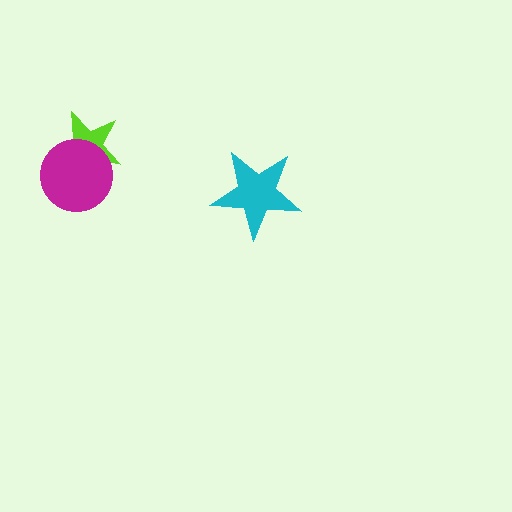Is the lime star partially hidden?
Yes, it is partially covered by another shape.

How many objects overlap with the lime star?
1 object overlaps with the lime star.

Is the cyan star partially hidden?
No, no other shape covers it.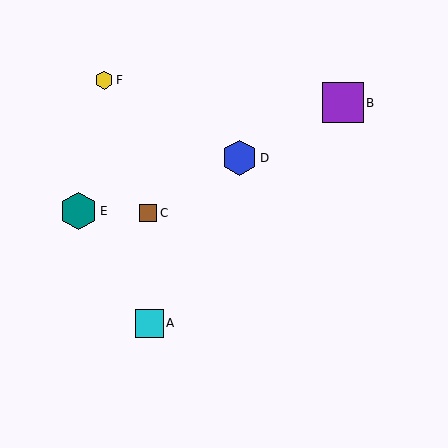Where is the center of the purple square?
The center of the purple square is at (343, 103).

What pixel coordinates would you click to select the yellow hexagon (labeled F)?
Click at (104, 80) to select the yellow hexagon F.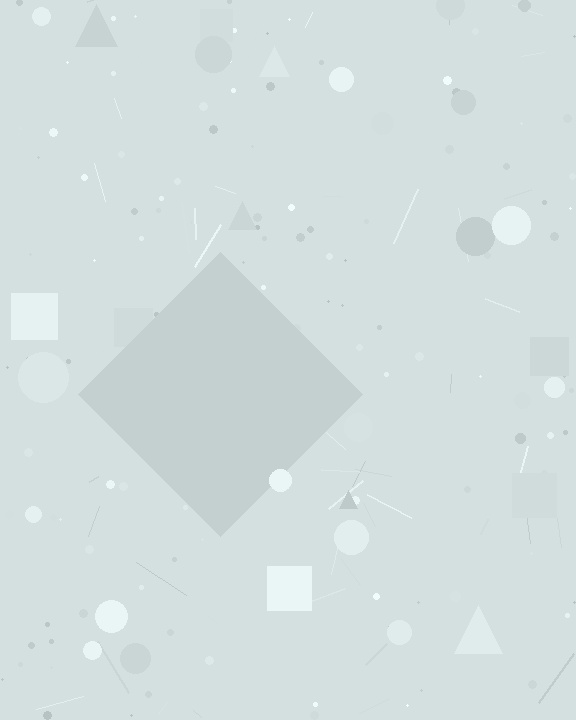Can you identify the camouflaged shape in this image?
The camouflaged shape is a diamond.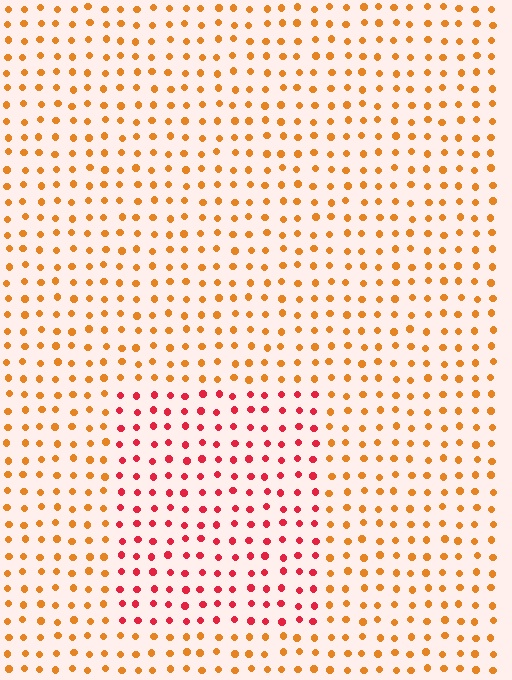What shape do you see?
I see a rectangle.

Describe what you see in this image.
The image is filled with small orange elements in a uniform arrangement. A rectangle-shaped region is visible where the elements are tinted to a slightly different hue, forming a subtle color boundary.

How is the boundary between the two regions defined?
The boundary is defined purely by a slight shift in hue (about 40 degrees). Spacing, size, and orientation are identical on both sides.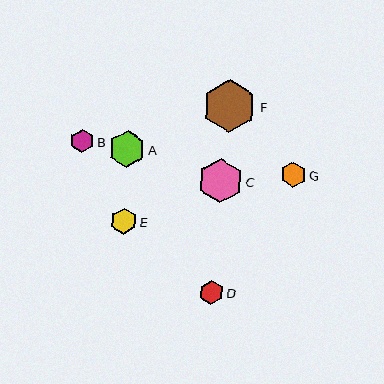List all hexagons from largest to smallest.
From largest to smallest: F, C, A, E, G, B, D.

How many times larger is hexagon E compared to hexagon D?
Hexagon E is approximately 1.1 times the size of hexagon D.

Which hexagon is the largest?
Hexagon F is the largest with a size of approximately 53 pixels.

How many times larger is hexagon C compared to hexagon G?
Hexagon C is approximately 1.8 times the size of hexagon G.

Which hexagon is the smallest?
Hexagon D is the smallest with a size of approximately 24 pixels.